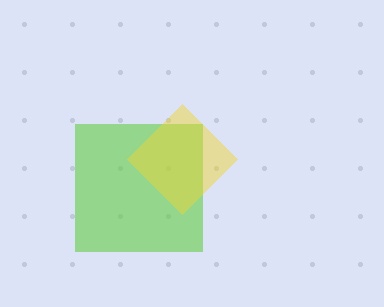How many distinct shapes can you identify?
There are 2 distinct shapes: a lime square, a yellow diamond.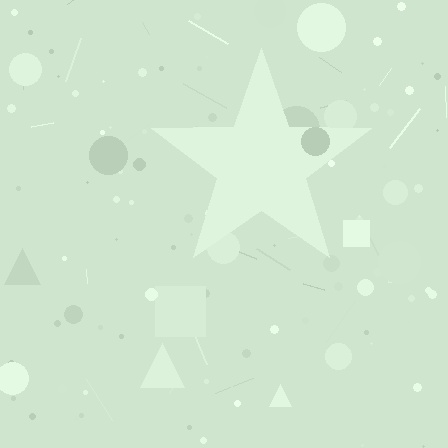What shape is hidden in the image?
A star is hidden in the image.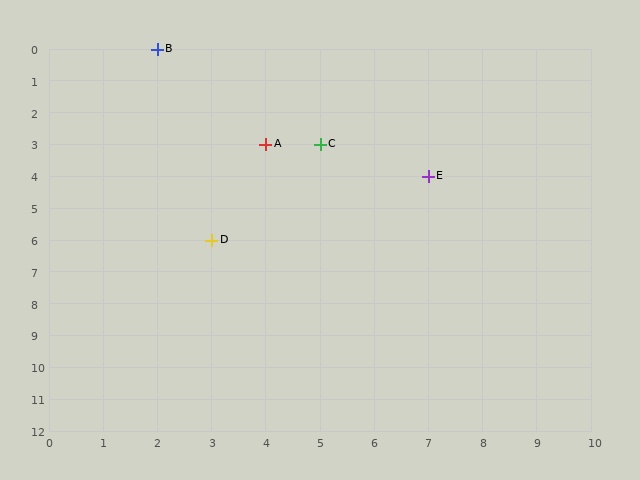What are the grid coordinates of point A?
Point A is at grid coordinates (4, 3).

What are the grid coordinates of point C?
Point C is at grid coordinates (5, 3).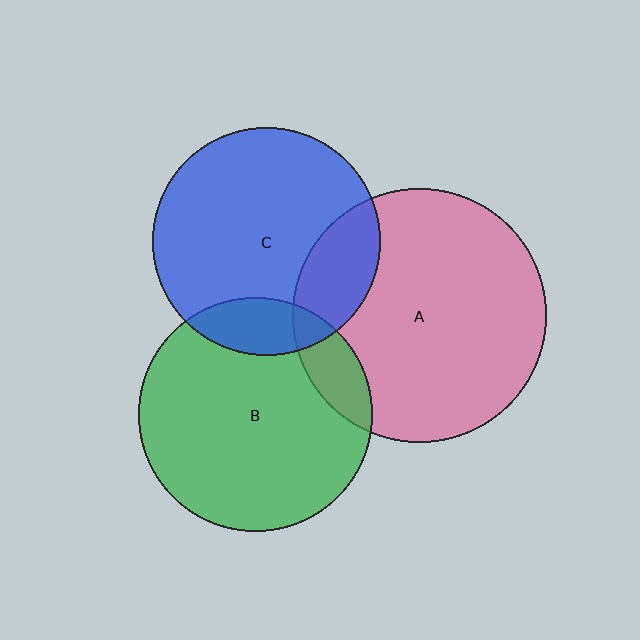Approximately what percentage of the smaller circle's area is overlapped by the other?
Approximately 15%.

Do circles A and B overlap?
Yes.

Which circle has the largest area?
Circle A (pink).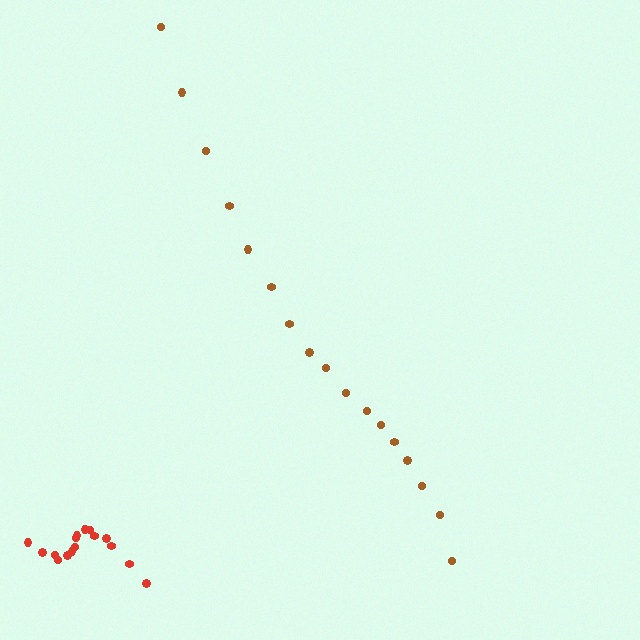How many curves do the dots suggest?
There are 2 distinct paths.